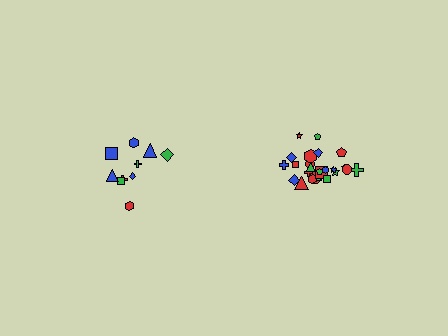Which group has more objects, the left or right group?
The right group.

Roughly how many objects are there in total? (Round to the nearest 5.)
Roughly 35 objects in total.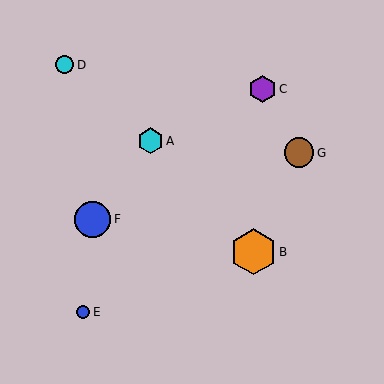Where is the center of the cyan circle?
The center of the cyan circle is at (65, 65).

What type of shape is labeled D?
Shape D is a cyan circle.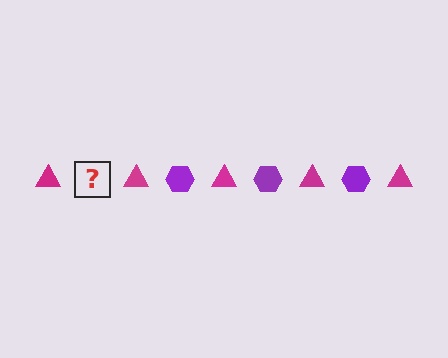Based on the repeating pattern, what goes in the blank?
The blank should be a purple hexagon.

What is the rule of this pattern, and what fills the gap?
The rule is that the pattern alternates between magenta triangle and purple hexagon. The gap should be filled with a purple hexagon.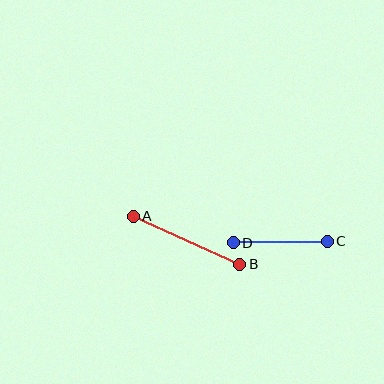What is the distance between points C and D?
The distance is approximately 94 pixels.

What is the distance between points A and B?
The distance is approximately 117 pixels.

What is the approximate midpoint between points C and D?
The midpoint is at approximately (280, 242) pixels.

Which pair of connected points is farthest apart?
Points A and B are farthest apart.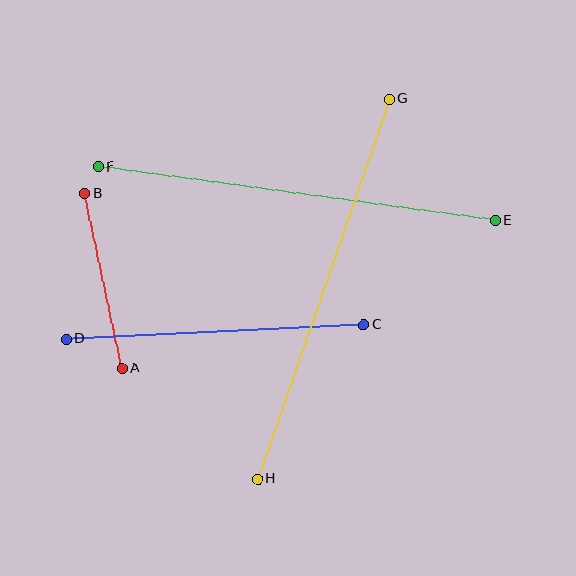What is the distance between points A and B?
The distance is approximately 179 pixels.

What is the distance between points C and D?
The distance is approximately 297 pixels.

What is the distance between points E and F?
The distance is approximately 401 pixels.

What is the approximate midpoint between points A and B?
The midpoint is at approximately (104, 281) pixels.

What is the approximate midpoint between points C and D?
The midpoint is at approximately (215, 332) pixels.